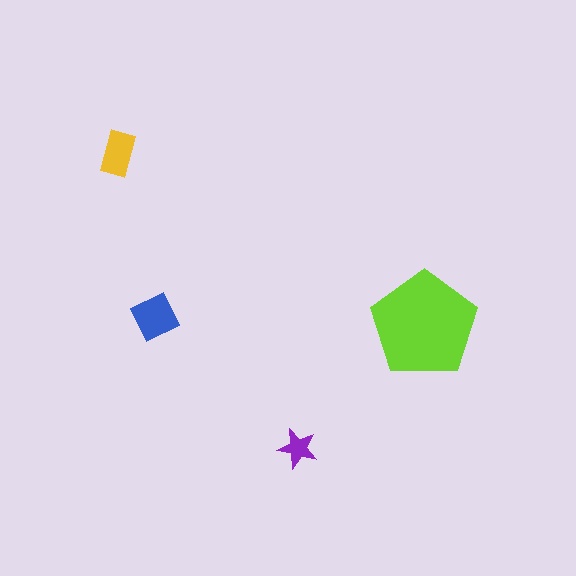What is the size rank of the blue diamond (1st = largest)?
2nd.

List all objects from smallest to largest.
The purple star, the yellow rectangle, the blue diamond, the lime pentagon.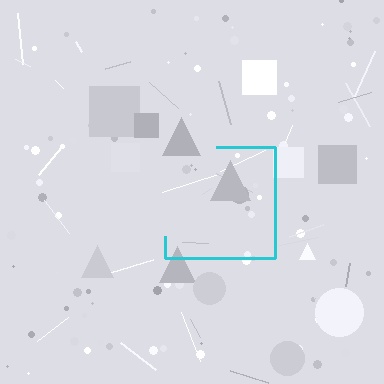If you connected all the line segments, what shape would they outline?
They would outline a square.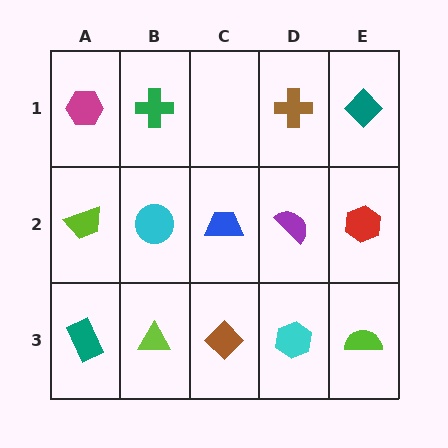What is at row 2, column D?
A purple semicircle.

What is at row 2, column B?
A cyan circle.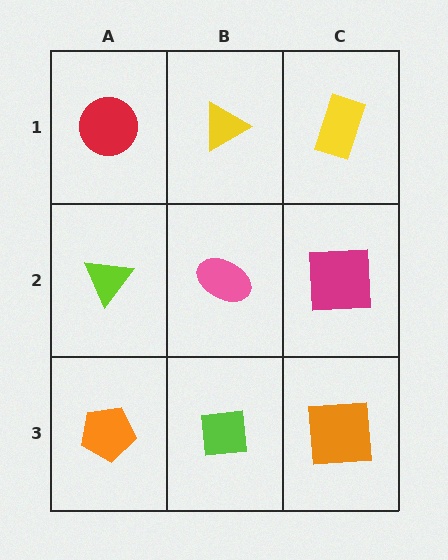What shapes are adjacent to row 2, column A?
A red circle (row 1, column A), an orange pentagon (row 3, column A), a pink ellipse (row 2, column B).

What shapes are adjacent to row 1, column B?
A pink ellipse (row 2, column B), a red circle (row 1, column A), a yellow rectangle (row 1, column C).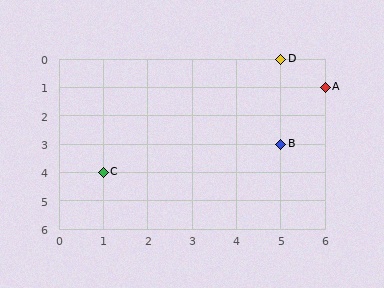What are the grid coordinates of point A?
Point A is at grid coordinates (6, 1).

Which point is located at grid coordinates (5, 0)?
Point D is at (5, 0).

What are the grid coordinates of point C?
Point C is at grid coordinates (1, 4).